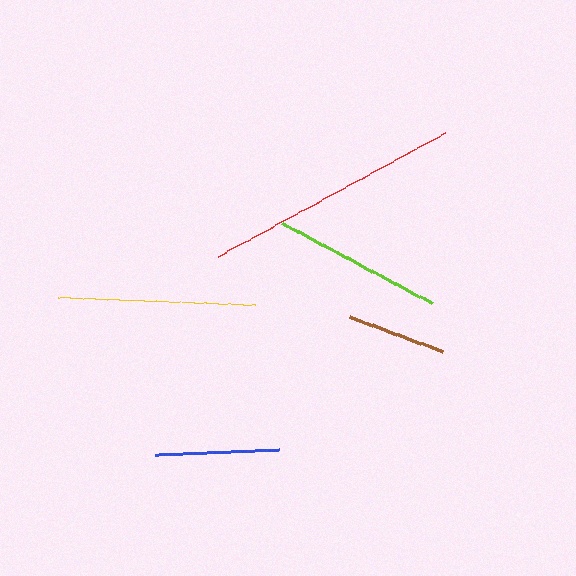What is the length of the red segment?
The red segment is approximately 258 pixels long.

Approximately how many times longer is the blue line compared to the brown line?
The blue line is approximately 1.3 times the length of the brown line.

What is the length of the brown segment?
The brown segment is approximately 99 pixels long.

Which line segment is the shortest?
The brown line is the shortest at approximately 99 pixels.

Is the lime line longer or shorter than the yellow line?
The yellow line is longer than the lime line.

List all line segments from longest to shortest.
From longest to shortest: red, yellow, lime, blue, brown.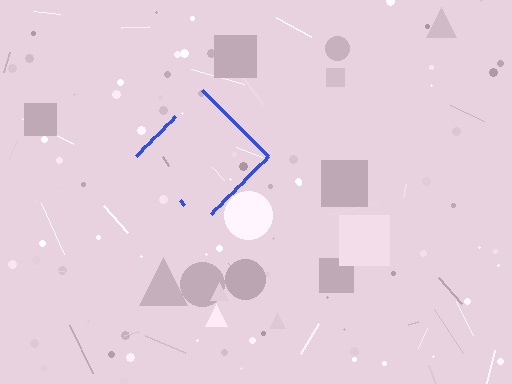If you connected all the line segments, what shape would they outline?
They would outline a diamond.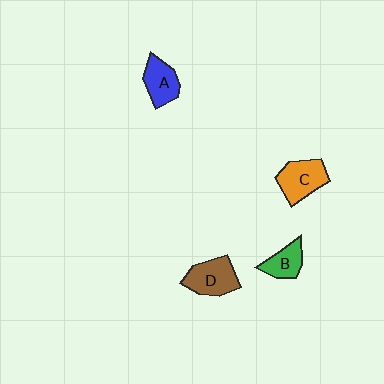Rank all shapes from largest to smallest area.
From largest to smallest: C (orange), D (brown), A (blue), B (green).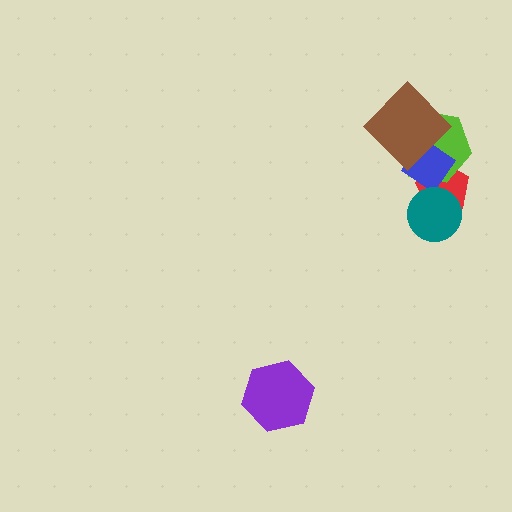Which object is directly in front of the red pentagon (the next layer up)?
The lime hexagon is directly in front of the red pentagon.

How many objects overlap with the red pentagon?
3 objects overlap with the red pentagon.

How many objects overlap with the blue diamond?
3 objects overlap with the blue diamond.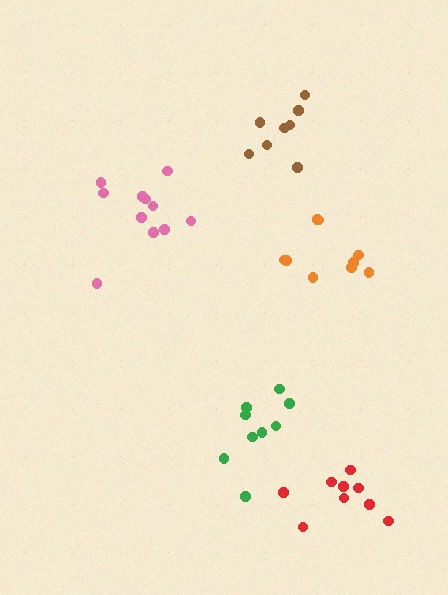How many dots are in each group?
Group 1: 10 dots, Group 2: 9 dots, Group 3: 9 dots, Group 4: 11 dots, Group 5: 8 dots (47 total).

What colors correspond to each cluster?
The clusters are colored: green, red, orange, pink, brown.